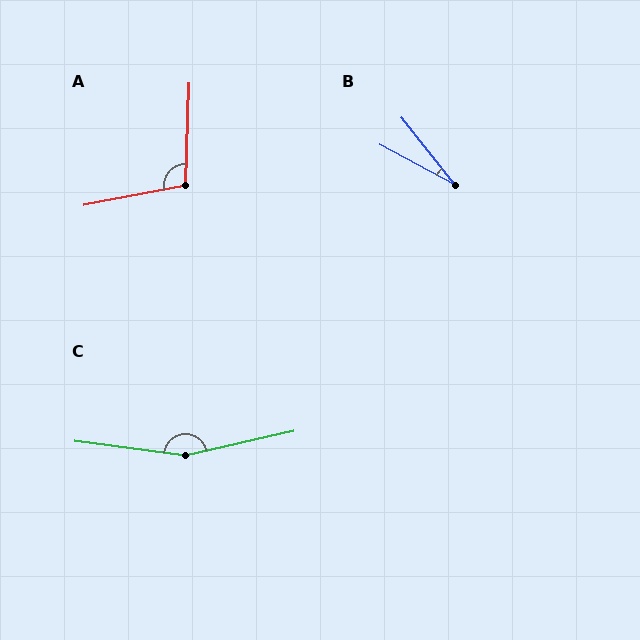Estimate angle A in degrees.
Approximately 103 degrees.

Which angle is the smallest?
B, at approximately 24 degrees.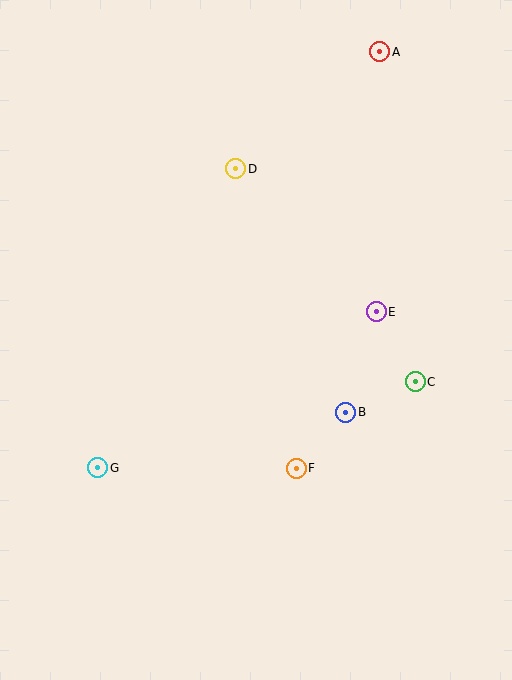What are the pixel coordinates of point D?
Point D is at (236, 169).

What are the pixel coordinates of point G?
Point G is at (98, 468).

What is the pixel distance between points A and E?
The distance between A and E is 260 pixels.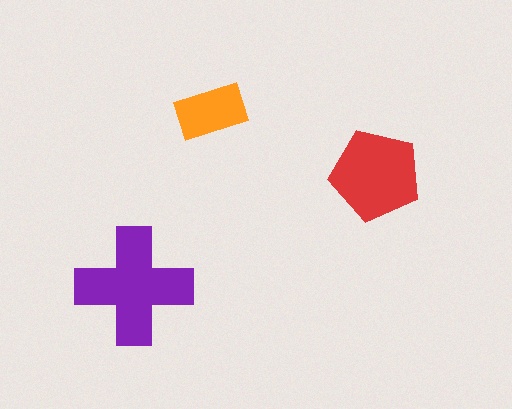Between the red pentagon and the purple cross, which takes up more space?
The purple cross.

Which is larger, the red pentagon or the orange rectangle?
The red pentagon.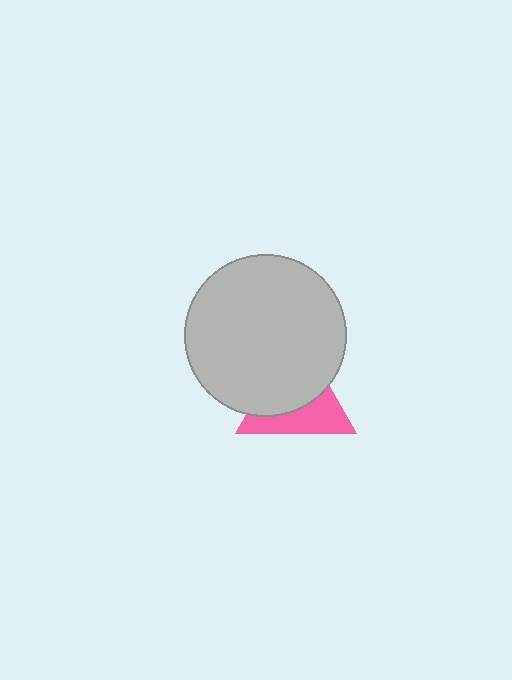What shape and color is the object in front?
The object in front is a light gray circle.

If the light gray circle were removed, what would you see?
You would see the complete pink triangle.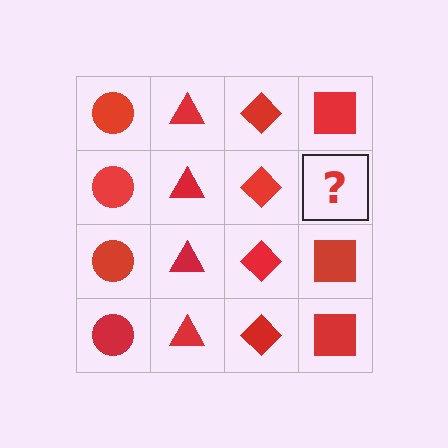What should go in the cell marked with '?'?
The missing cell should contain a red square.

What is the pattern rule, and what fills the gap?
The rule is that each column has a consistent shape. The gap should be filled with a red square.